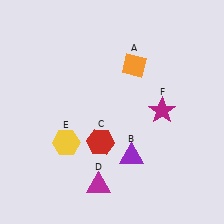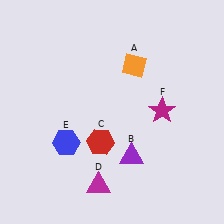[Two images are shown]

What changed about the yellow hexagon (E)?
In Image 1, E is yellow. In Image 2, it changed to blue.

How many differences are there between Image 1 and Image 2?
There is 1 difference between the two images.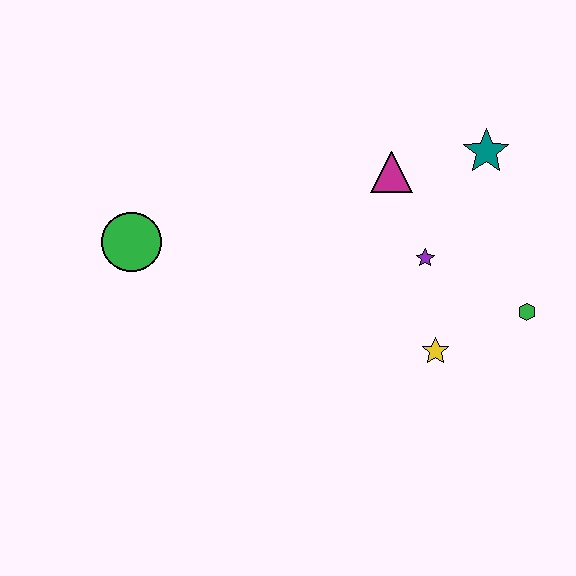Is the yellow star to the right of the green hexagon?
No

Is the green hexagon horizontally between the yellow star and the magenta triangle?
No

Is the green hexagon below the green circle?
Yes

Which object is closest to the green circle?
The magenta triangle is closest to the green circle.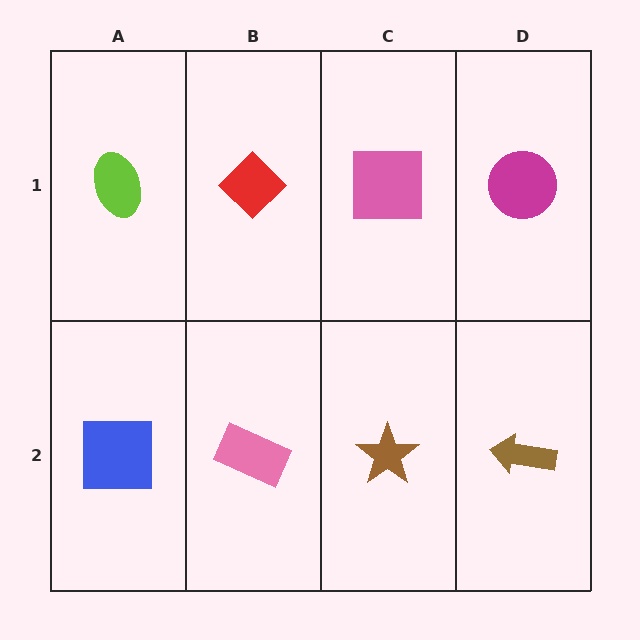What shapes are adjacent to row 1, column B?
A pink rectangle (row 2, column B), a lime ellipse (row 1, column A), a pink square (row 1, column C).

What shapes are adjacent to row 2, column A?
A lime ellipse (row 1, column A), a pink rectangle (row 2, column B).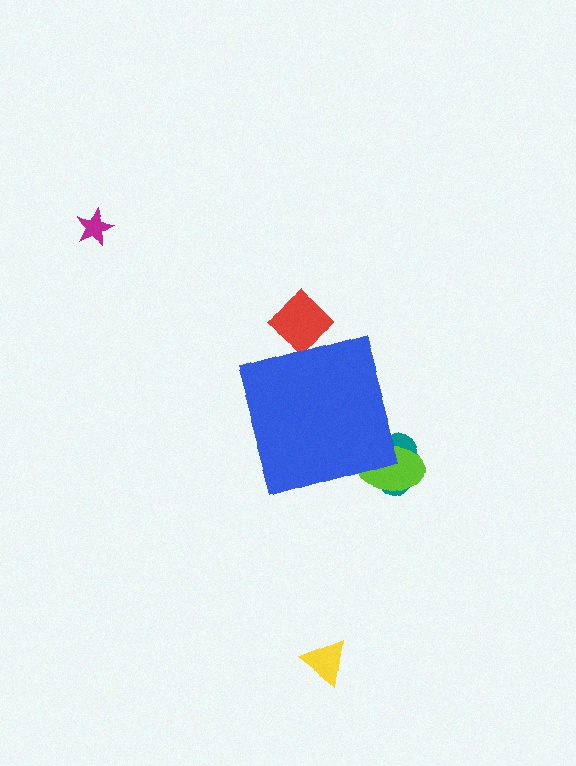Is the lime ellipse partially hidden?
Yes, the lime ellipse is partially hidden behind the blue diamond.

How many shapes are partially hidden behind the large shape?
3 shapes are partially hidden.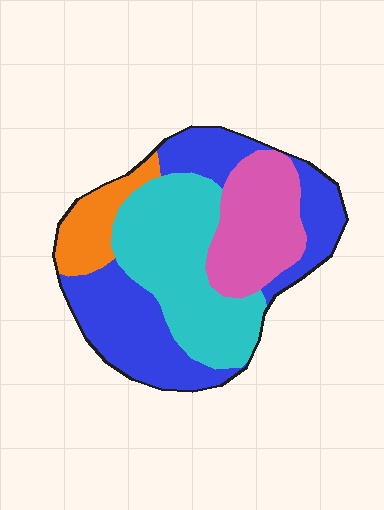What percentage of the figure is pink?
Pink covers roughly 20% of the figure.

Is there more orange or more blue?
Blue.